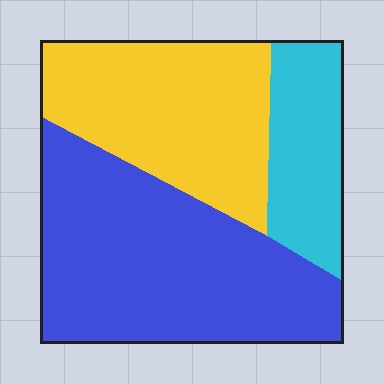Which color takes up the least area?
Cyan, at roughly 20%.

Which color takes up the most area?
Blue, at roughly 50%.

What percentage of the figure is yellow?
Yellow takes up between a quarter and a half of the figure.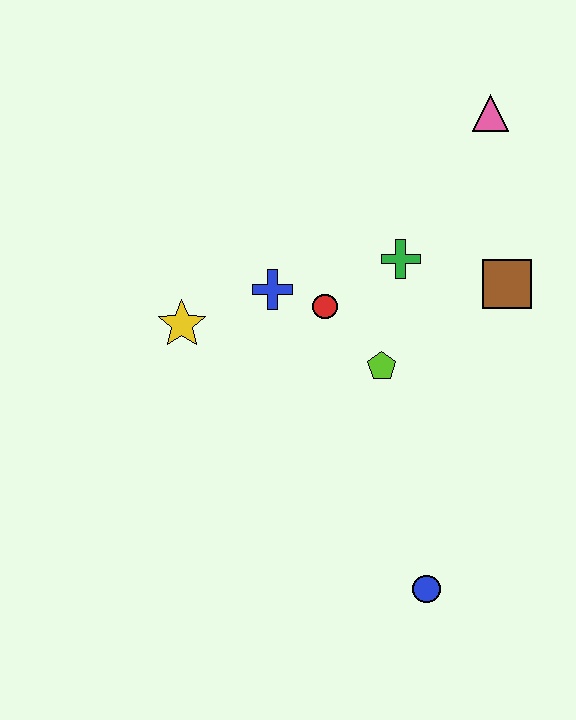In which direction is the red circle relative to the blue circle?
The red circle is above the blue circle.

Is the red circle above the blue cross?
No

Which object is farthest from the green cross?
The blue circle is farthest from the green cross.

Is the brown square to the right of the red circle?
Yes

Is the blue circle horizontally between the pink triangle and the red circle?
Yes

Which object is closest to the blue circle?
The lime pentagon is closest to the blue circle.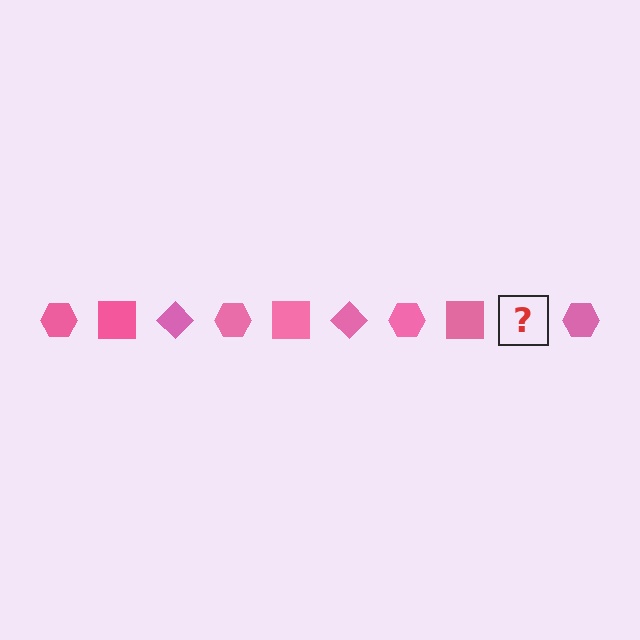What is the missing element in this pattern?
The missing element is a pink diamond.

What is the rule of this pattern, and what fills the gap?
The rule is that the pattern cycles through hexagon, square, diamond shapes in pink. The gap should be filled with a pink diamond.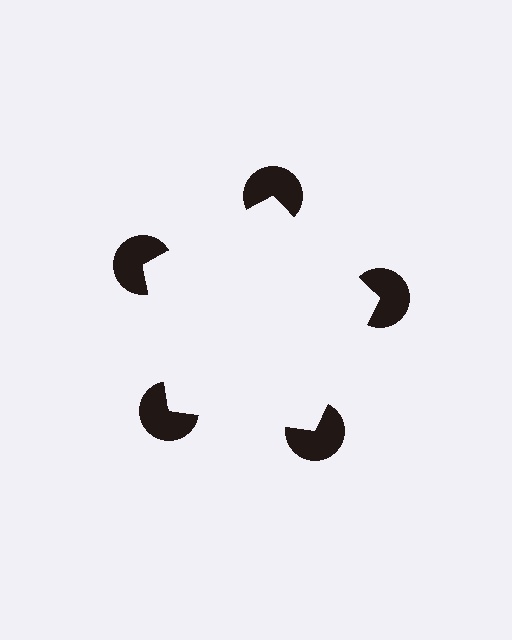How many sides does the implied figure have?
5 sides.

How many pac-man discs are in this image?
There are 5 — one at each vertex of the illusory pentagon.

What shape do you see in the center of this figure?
An illusory pentagon — its edges are inferred from the aligned wedge cuts in the pac-man discs, not physically drawn.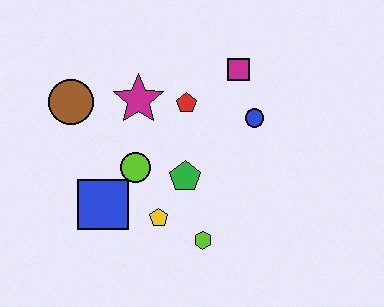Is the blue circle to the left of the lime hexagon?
No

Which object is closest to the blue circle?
The magenta square is closest to the blue circle.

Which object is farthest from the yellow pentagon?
The magenta square is farthest from the yellow pentagon.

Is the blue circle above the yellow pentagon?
Yes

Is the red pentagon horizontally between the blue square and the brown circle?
No